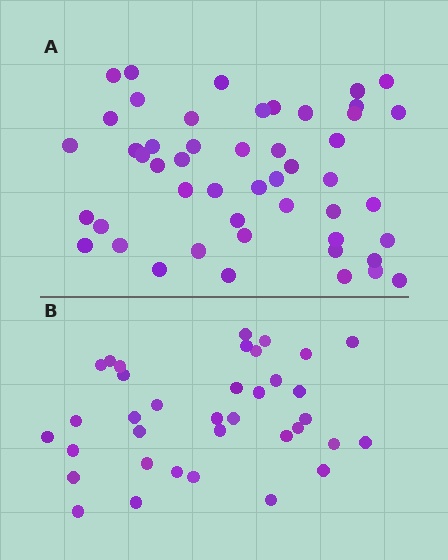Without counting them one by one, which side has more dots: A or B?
Region A (the top region) has more dots.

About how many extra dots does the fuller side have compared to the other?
Region A has approximately 15 more dots than region B.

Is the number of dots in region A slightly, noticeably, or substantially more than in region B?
Region A has noticeably more, but not dramatically so. The ratio is roughly 1.4 to 1.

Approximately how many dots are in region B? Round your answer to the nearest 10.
About 40 dots. (The exact count is 36, which rounds to 40.)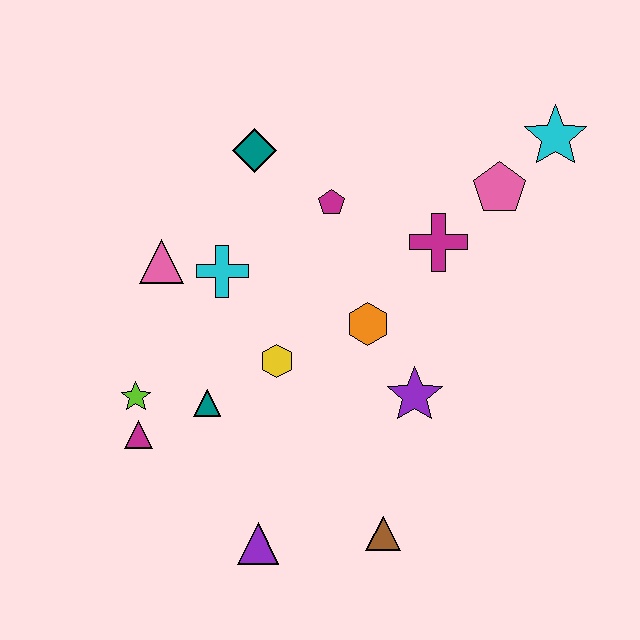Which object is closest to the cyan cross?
The pink triangle is closest to the cyan cross.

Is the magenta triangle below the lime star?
Yes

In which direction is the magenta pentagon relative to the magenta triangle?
The magenta pentagon is above the magenta triangle.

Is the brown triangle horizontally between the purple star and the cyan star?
No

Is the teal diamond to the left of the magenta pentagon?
Yes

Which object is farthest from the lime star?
The cyan star is farthest from the lime star.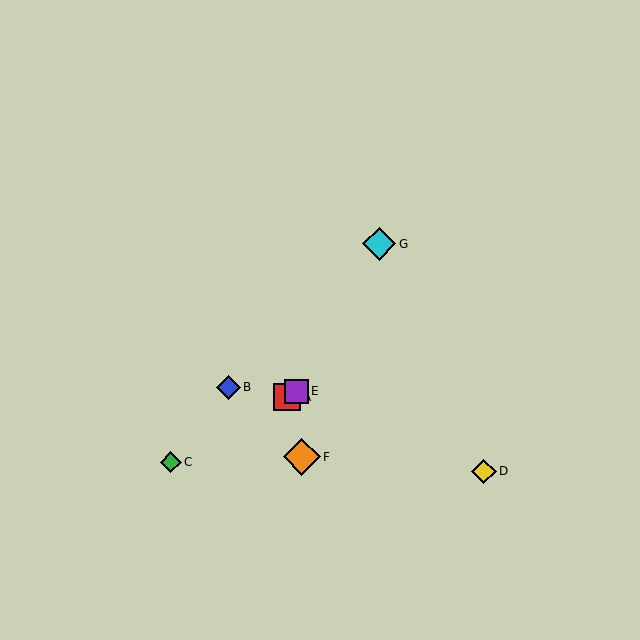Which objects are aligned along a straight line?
Objects A, C, E are aligned along a straight line.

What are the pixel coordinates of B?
Object B is at (228, 387).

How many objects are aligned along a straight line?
3 objects (A, C, E) are aligned along a straight line.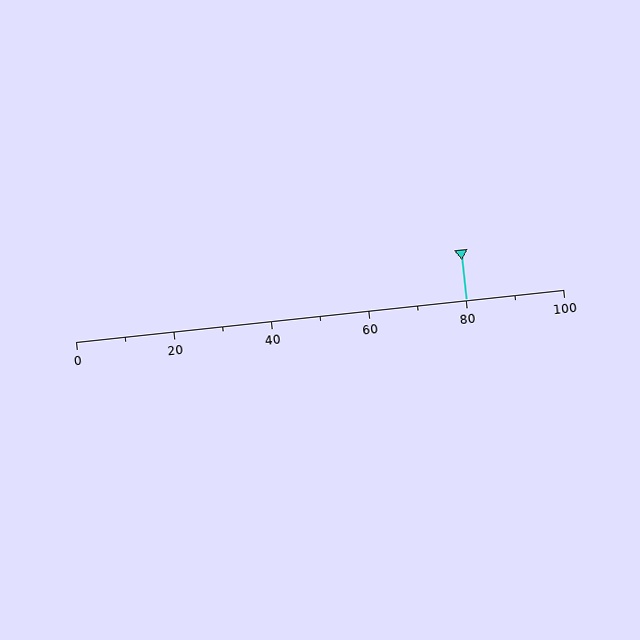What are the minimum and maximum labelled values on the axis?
The axis runs from 0 to 100.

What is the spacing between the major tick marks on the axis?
The major ticks are spaced 20 apart.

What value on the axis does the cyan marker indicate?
The marker indicates approximately 80.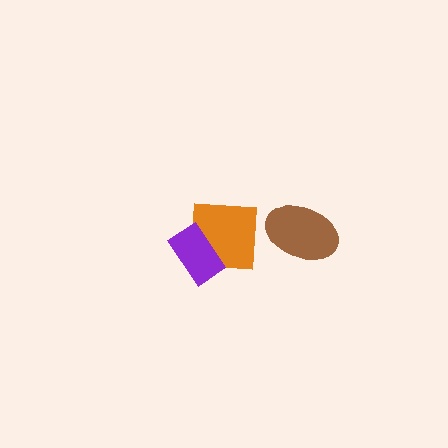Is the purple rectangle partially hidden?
No, no other shape covers it.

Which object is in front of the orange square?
The purple rectangle is in front of the orange square.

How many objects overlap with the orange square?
1 object overlaps with the orange square.